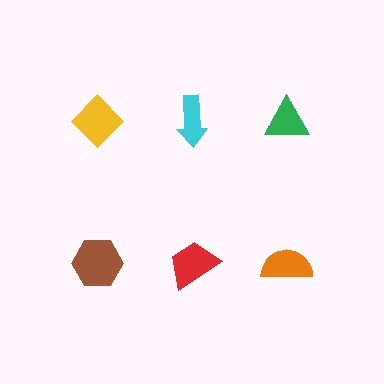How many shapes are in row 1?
3 shapes.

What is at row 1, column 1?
A yellow diamond.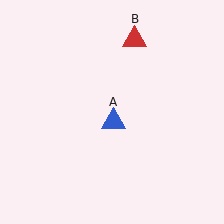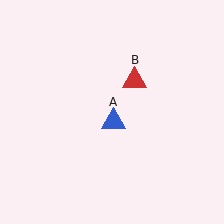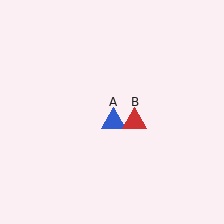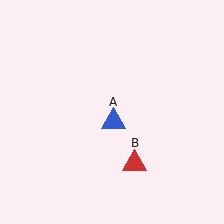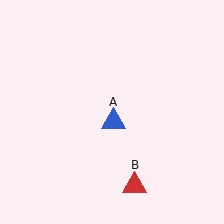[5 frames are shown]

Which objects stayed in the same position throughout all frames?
Blue triangle (object A) remained stationary.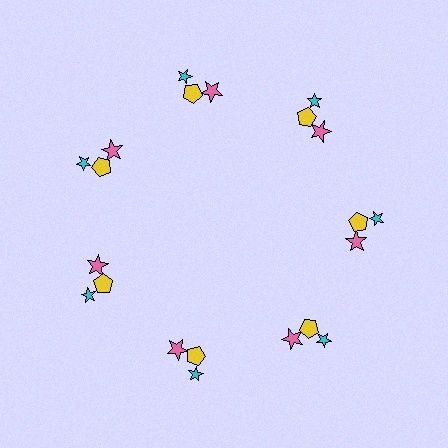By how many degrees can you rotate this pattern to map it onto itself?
The pattern maps onto itself every 51 degrees of rotation.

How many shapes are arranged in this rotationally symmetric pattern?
There are 21 shapes, arranged in 7 groups of 3.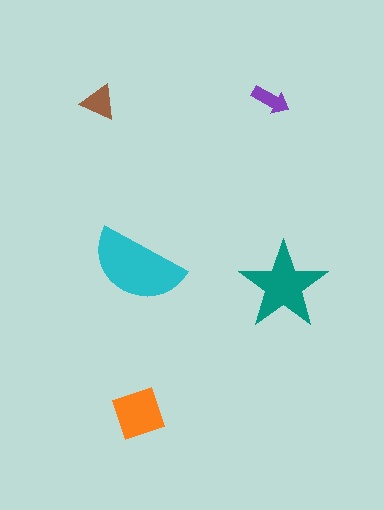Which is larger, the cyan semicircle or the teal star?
The cyan semicircle.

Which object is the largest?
The cyan semicircle.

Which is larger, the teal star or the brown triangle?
The teal star.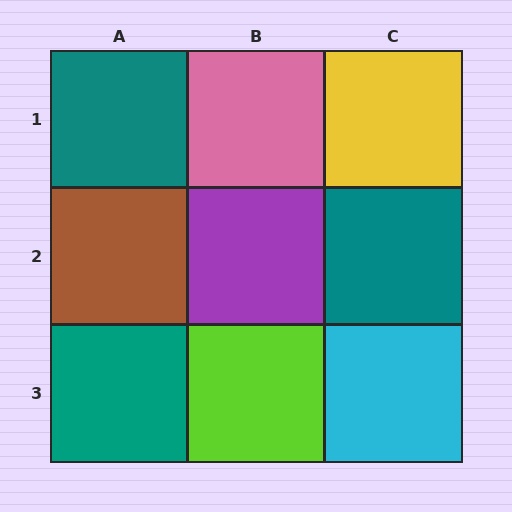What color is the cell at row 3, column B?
Lime.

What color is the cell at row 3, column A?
Teal.